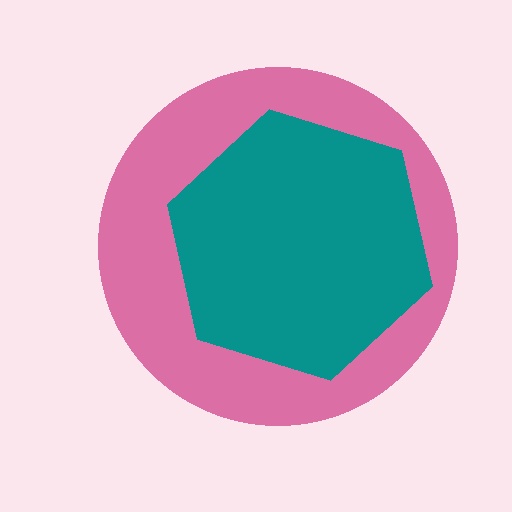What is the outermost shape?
The pink circle.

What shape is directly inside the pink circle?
The teal hexagon.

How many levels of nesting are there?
2.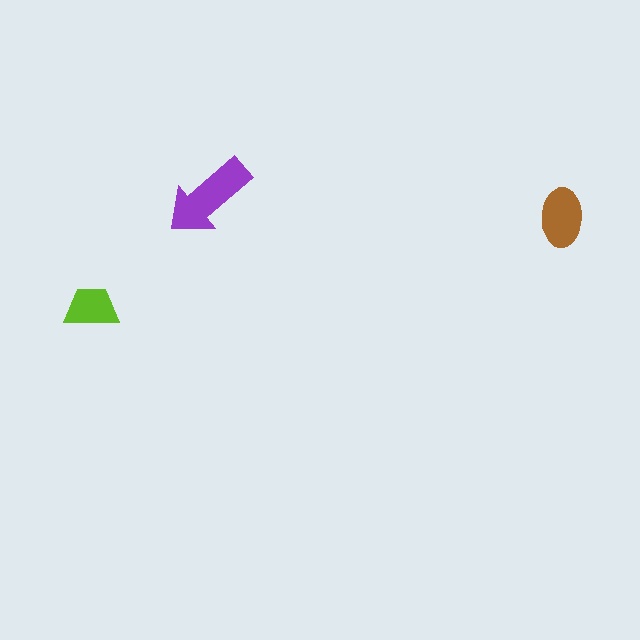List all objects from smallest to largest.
The lime trapezoid, the brown ellipse, the purple arrow.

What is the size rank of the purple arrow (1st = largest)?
1st.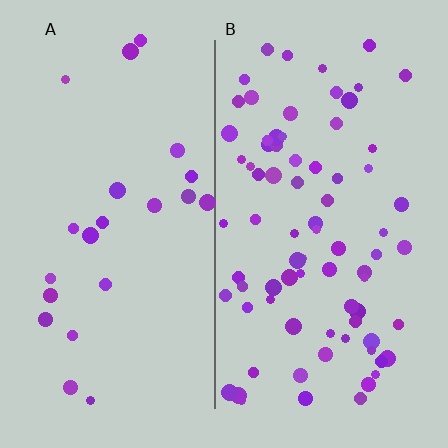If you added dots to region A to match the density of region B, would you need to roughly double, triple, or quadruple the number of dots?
Approximately quadruple.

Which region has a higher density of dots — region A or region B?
B (the right).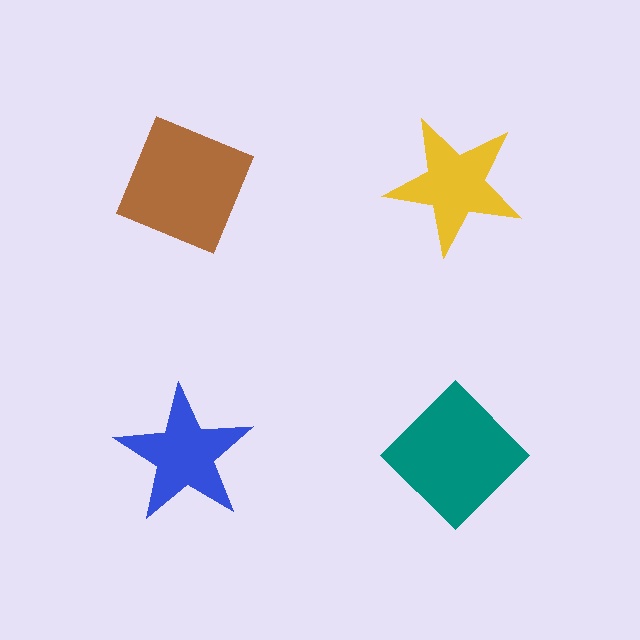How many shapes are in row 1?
2 shapes.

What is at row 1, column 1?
A brown diamond.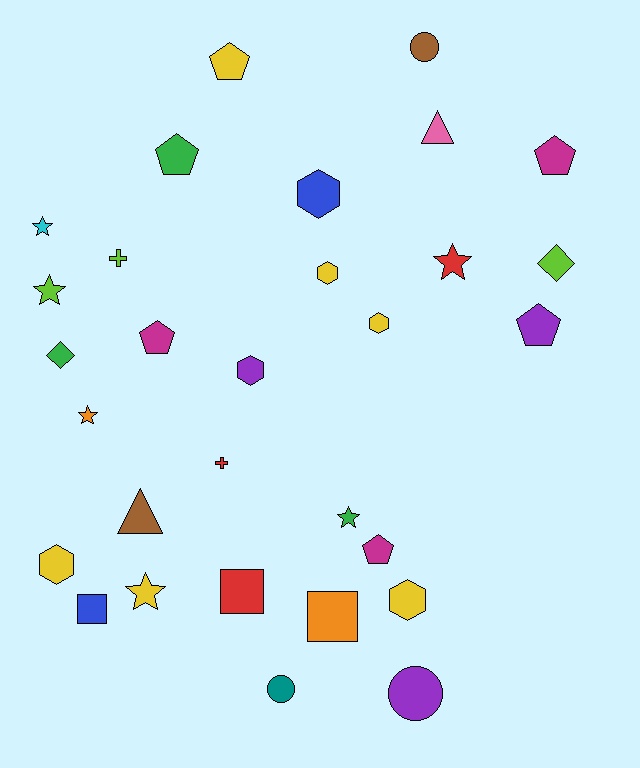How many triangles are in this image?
There are 2 triangles.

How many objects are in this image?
There are 30 objects.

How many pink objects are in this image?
There is 1 pink object.